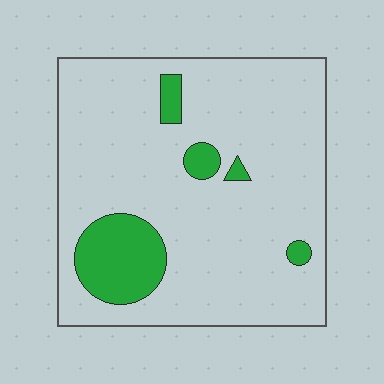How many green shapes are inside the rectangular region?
5.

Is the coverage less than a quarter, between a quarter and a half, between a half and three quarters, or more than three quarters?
Less than a quarter.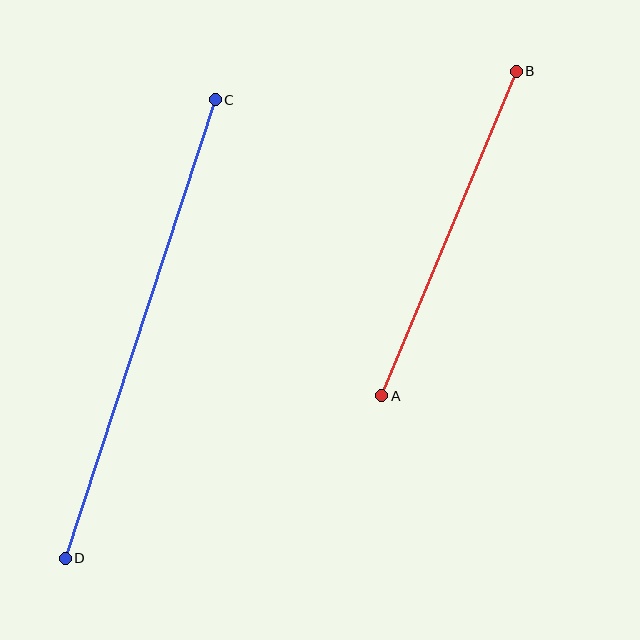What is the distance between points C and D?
The distance is approximately 482 pixels.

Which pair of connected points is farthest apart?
Points C and D are farthest apart.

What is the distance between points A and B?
The distance is approximately 351 pixels.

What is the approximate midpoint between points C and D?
The midpoint is at approximately (140, 329) pixels.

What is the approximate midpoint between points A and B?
The midpoint is at approximately (449, 234) pixels.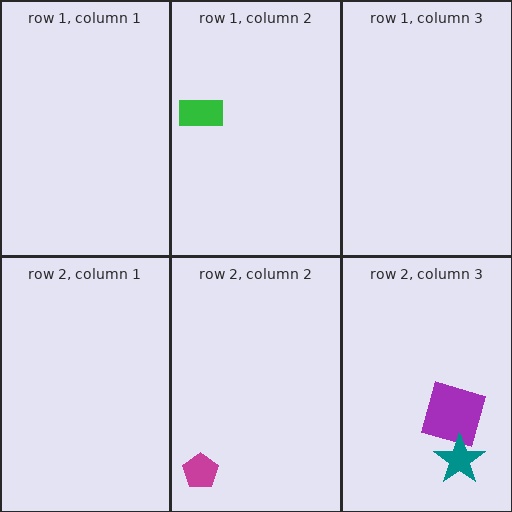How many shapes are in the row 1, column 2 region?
1.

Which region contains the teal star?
The row 2, column 3 region.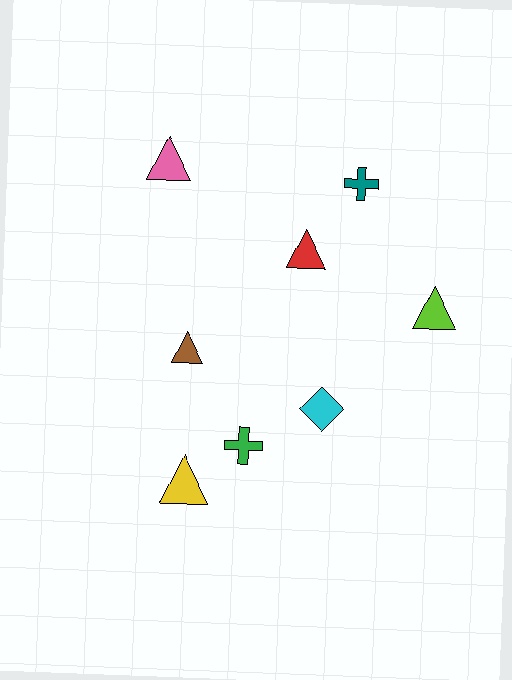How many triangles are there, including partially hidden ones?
There are 5 triangles.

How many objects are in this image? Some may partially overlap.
There are 8 objects.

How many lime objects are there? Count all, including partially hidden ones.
There is 1 lime object.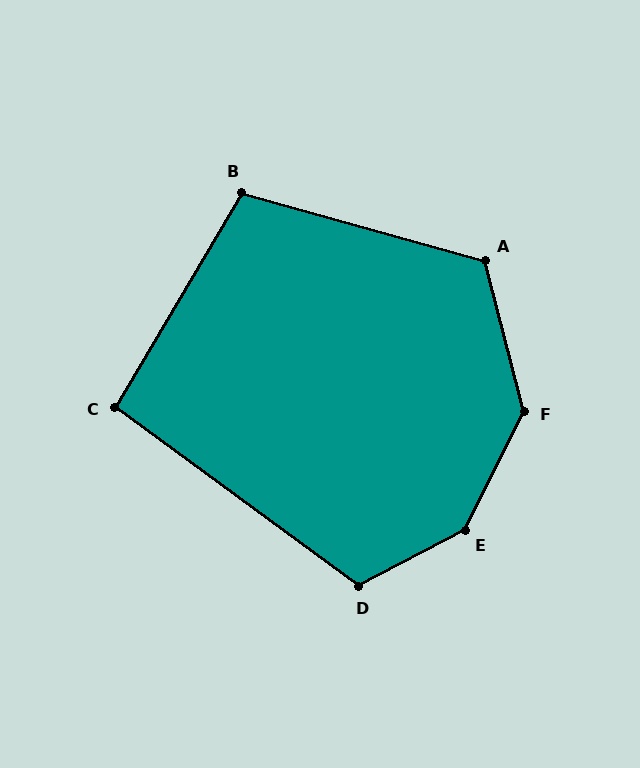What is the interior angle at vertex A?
Approximately 120 degrees (obtuse).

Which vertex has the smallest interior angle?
C, at approximately 96 degrees.